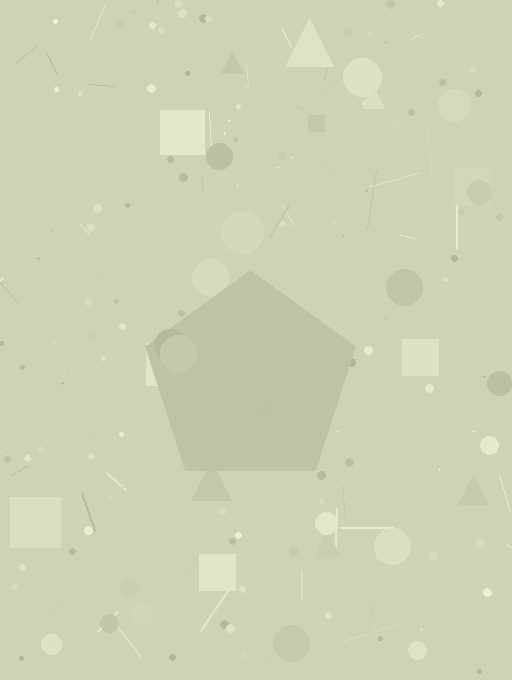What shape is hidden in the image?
A pentagon is hidden in the image.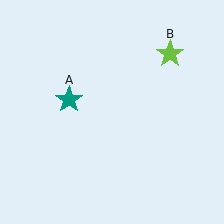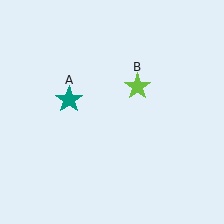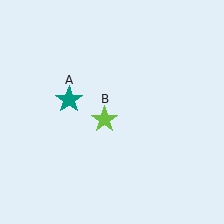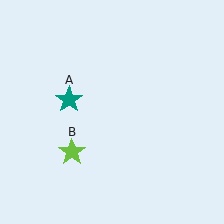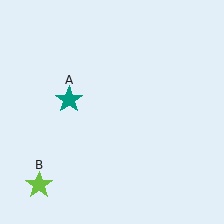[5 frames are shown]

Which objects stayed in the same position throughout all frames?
Teal star (object A) remained stationary.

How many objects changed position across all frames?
1 object changed position: lime star (object B).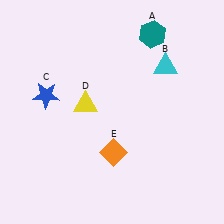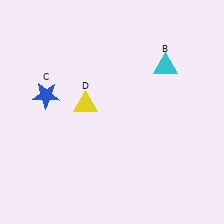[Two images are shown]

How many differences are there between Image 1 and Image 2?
There are 2 differences between the two images.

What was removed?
The teal hexagon (A), the orange diamond (E) were removed in Image 2.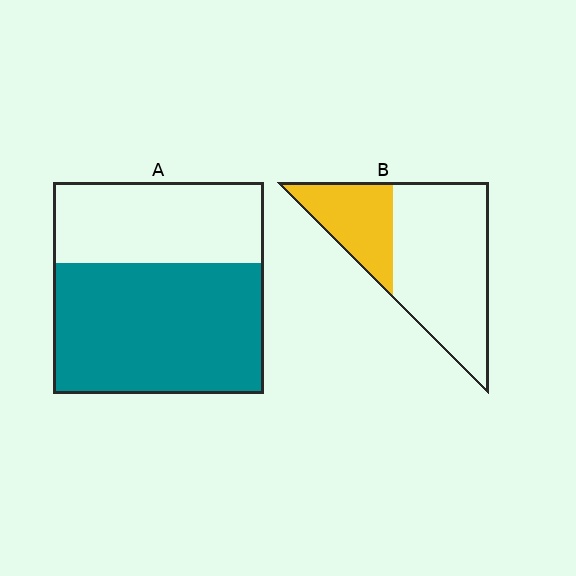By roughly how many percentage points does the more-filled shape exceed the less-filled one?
By roughly 30 percentage points (A over B).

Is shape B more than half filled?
No.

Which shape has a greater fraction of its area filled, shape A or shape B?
Shape A.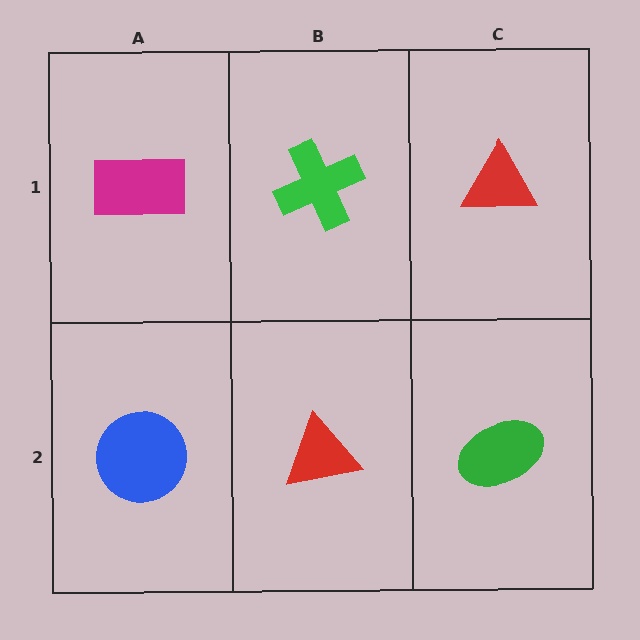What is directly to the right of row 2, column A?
A red triangle.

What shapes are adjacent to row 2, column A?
A magenta rectangle (row 1, column A), a red triangle (row 2, column B).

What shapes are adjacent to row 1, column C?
A green ellipse (row 2, column C), a green cross (row 1, column B).